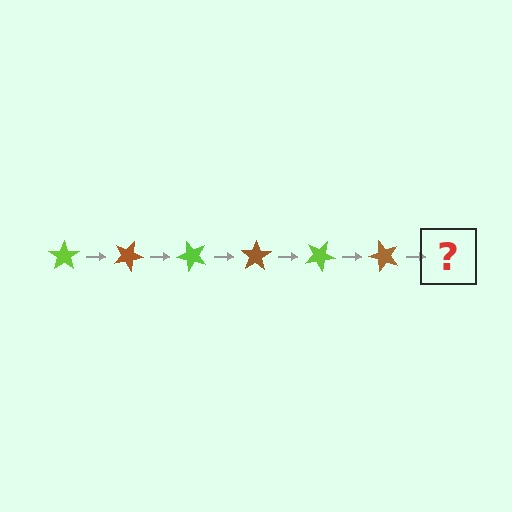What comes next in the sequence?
The next element should be a lime star, rotated 150 degrees from the start.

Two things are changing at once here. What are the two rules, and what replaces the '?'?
The two rules are that it rotates 25 degrees each step and the color cycles through lime and brown. The '?' should be a lime star, rotated 150 degrees from the start.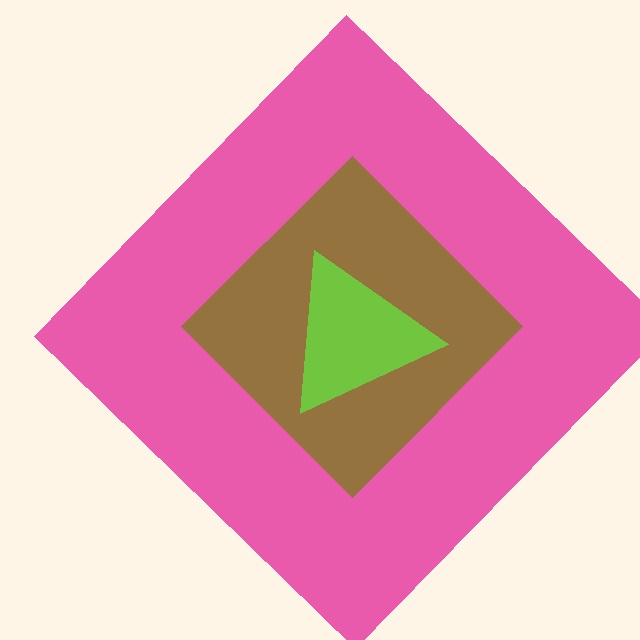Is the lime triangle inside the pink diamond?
Yes.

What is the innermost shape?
The lime triangle.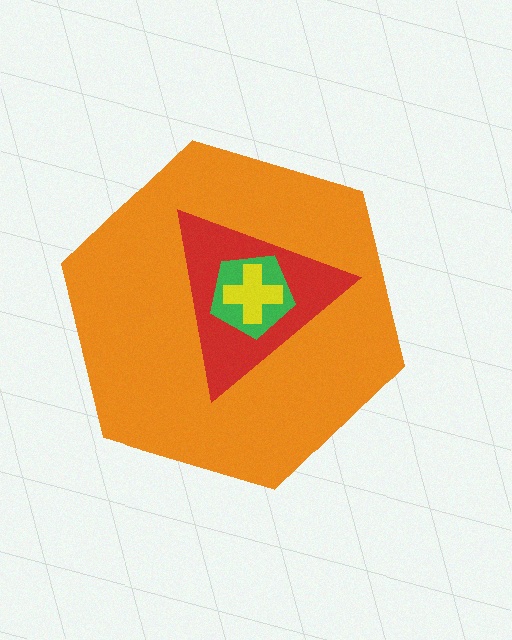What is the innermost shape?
The yellow cross.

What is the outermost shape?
The orange hexagon.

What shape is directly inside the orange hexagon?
The red triangle.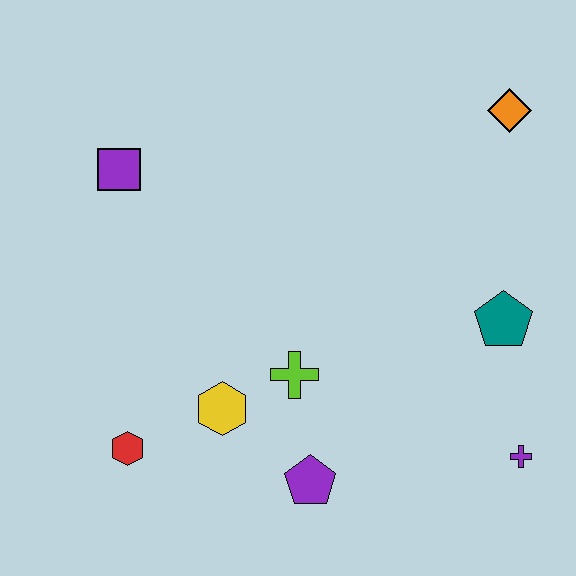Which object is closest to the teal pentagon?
The purple cross is closest to the teal pentagon.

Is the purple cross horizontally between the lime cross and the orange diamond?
No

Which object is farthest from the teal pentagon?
The purple square is farthest from the teal pentagon.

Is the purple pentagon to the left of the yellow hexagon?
No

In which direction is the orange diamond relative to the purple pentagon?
The orange diamond is above the purple pentagon.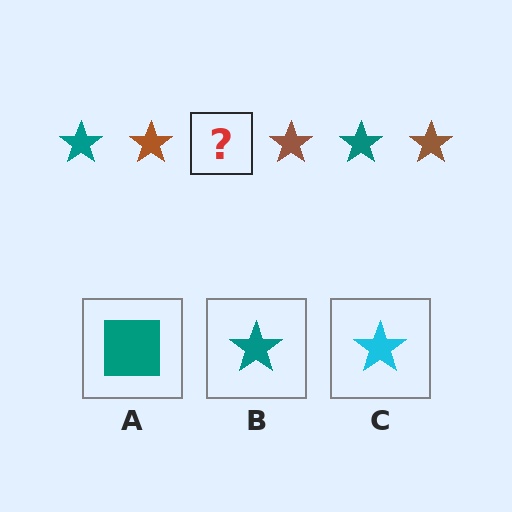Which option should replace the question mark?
Option B.